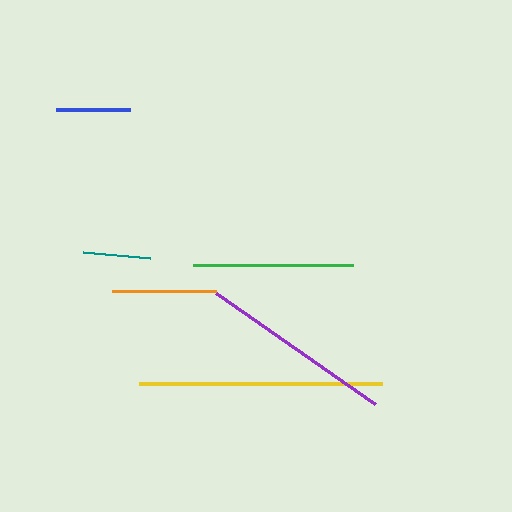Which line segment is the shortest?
The teal line is the shortest at approximately 67 pixels.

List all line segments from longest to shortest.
From longest to shortest: yellow, purple, green, orange, blue, teal.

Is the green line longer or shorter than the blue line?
The green line is longer than the blue line.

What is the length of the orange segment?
The orange segment is approximately 104 pixels long.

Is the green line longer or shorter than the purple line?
The purple line is longer than the green line.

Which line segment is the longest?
The yellow line is the longest at approximately 243 pixels.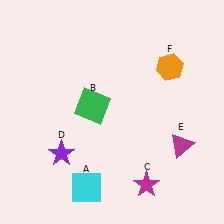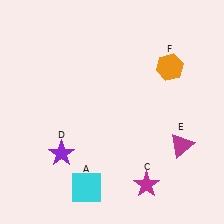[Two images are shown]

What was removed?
The green square (B) was removed in Image 2.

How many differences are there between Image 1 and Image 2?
There is 1 difference between the two images.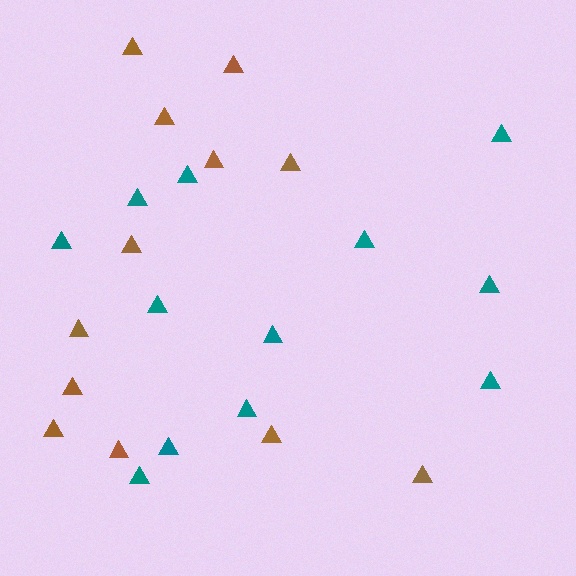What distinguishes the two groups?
There are 2 groups: one group of teal triangles (12) and one group of brown triangles (12).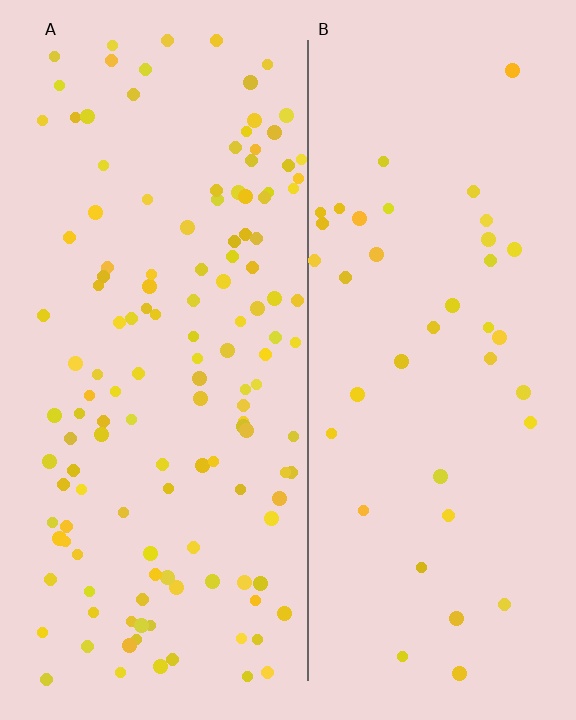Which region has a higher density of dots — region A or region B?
A (the left).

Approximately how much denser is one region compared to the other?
Approximately 3.4× — region A over region B.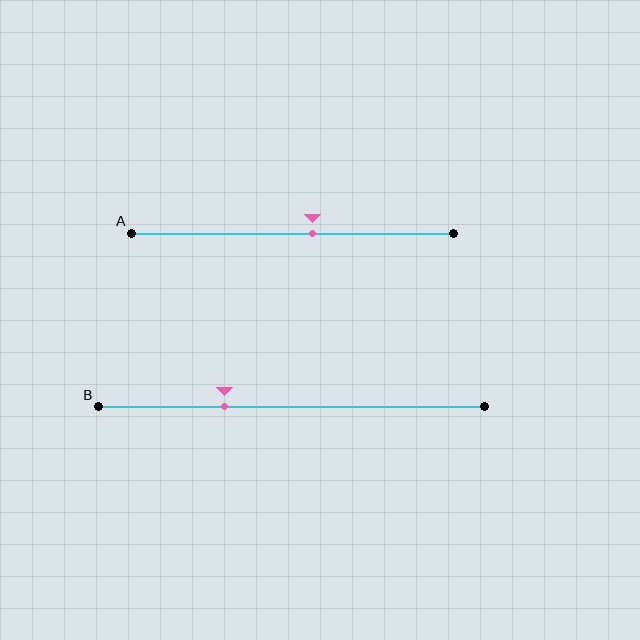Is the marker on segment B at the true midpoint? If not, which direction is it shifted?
No, the marker on segment B is shifted to the left by about 17% of the segment length.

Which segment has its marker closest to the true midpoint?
Segment A has its marker closest to the true midpoint.